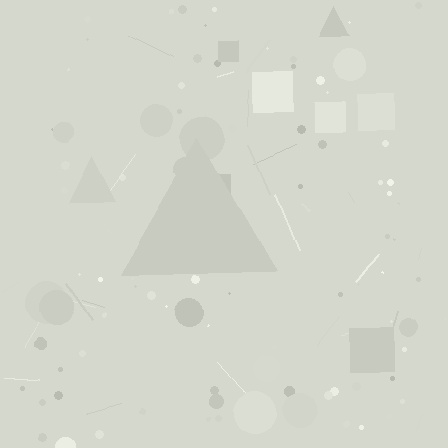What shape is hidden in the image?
A triangle is hidden in the image.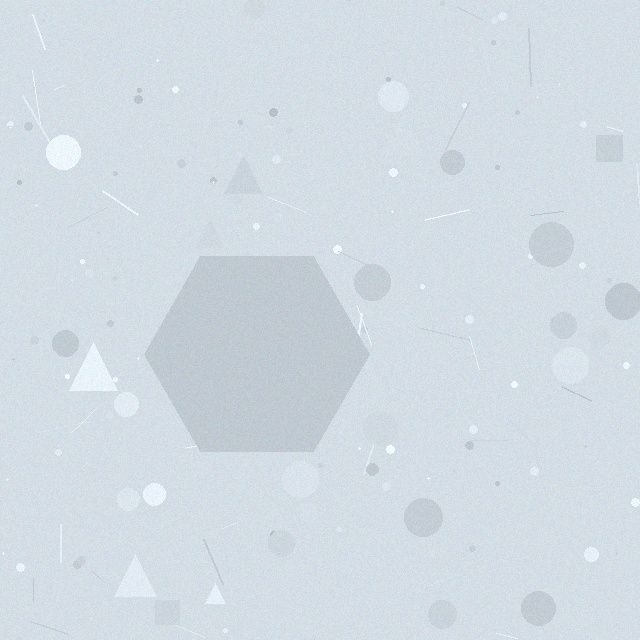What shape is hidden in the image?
A hexagon is hidden in the image.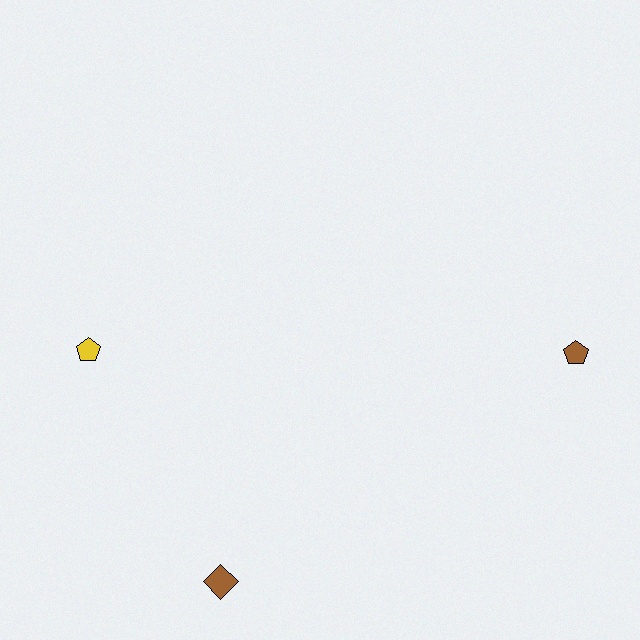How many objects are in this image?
There are 3 objects.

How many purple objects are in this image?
There are no purple objects.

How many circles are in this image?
There are no circles.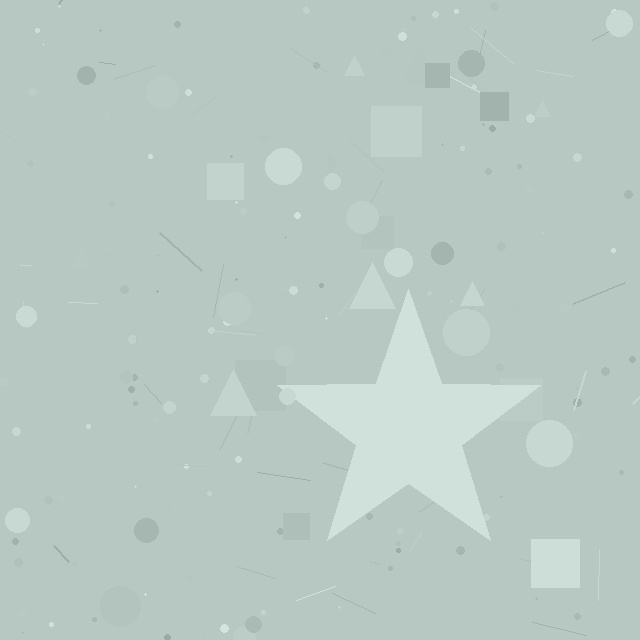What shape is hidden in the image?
A star is hidden in the image.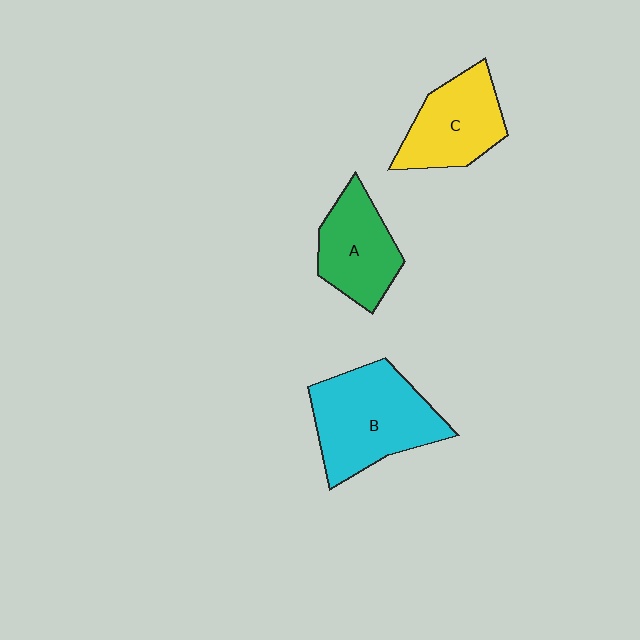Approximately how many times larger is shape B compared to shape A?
Approximately 1.5 times.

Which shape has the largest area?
Shape B (cyan).